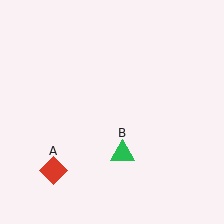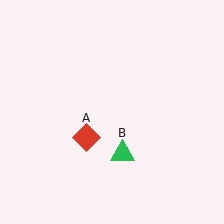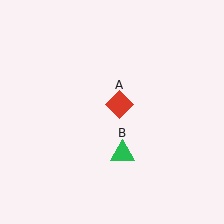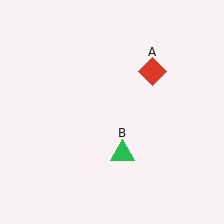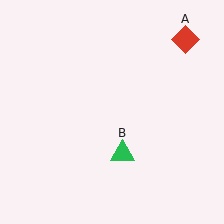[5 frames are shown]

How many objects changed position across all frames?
1 object changed position: red diamond (object A).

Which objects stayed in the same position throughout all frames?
Green triangle (object B) remained stationary.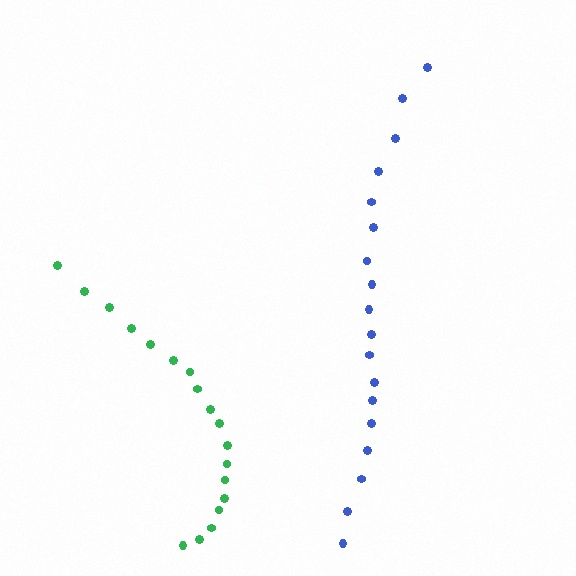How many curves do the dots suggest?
There are 2 distinct paths.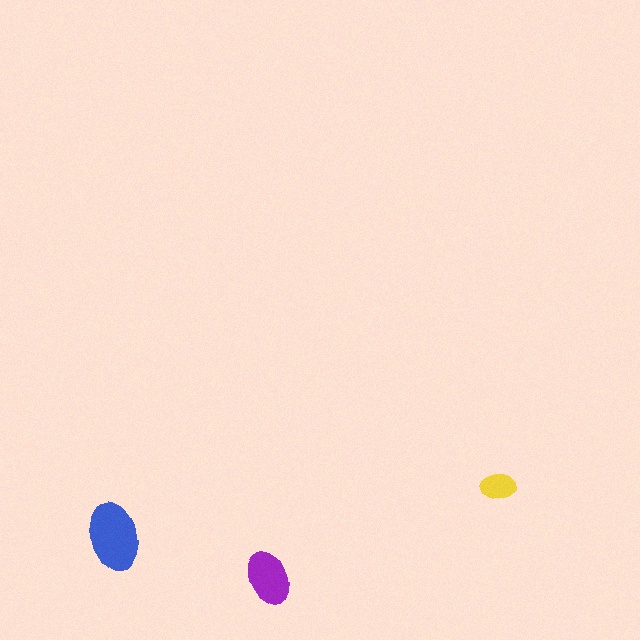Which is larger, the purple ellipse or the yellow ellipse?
The purple one.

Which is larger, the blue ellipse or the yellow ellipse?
The blue one.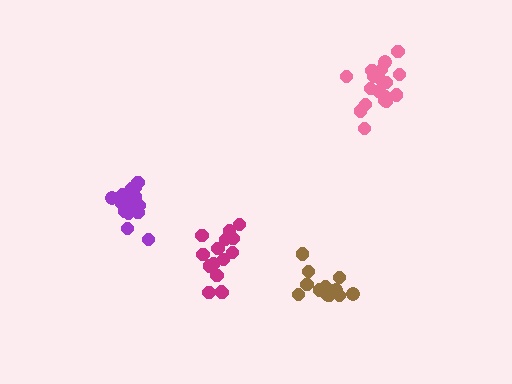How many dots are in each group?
Group 1: 12 dots, Group 2: 15 dots, Group 3: 16 dots, Group 4: 18 dots (61 total).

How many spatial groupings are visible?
There are 4 spatial groupings.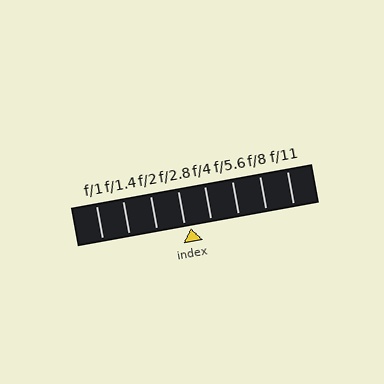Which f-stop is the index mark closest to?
The index mark is closest to f/2.8.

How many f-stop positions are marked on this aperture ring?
There are 8 f-stop positions marked.